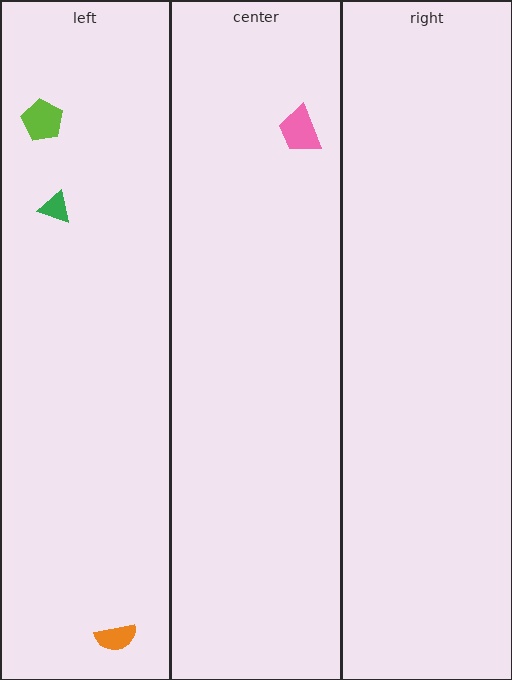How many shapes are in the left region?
3.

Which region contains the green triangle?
The left region.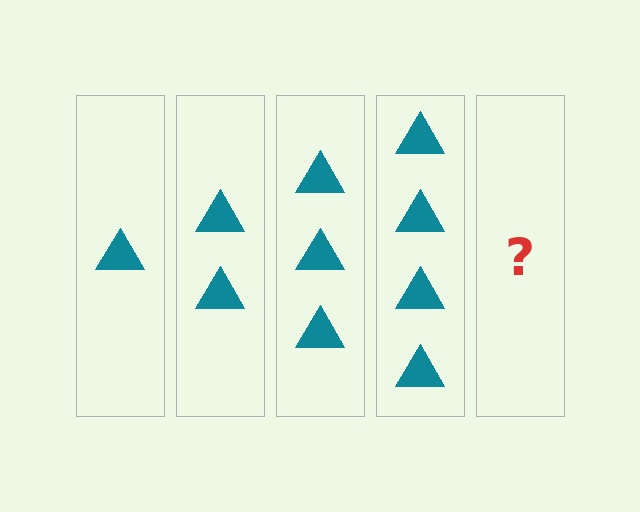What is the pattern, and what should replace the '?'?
The pattern is that each step adds one more triangle. The '?' should be 5 triangles.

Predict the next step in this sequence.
The next step is 5 triangles.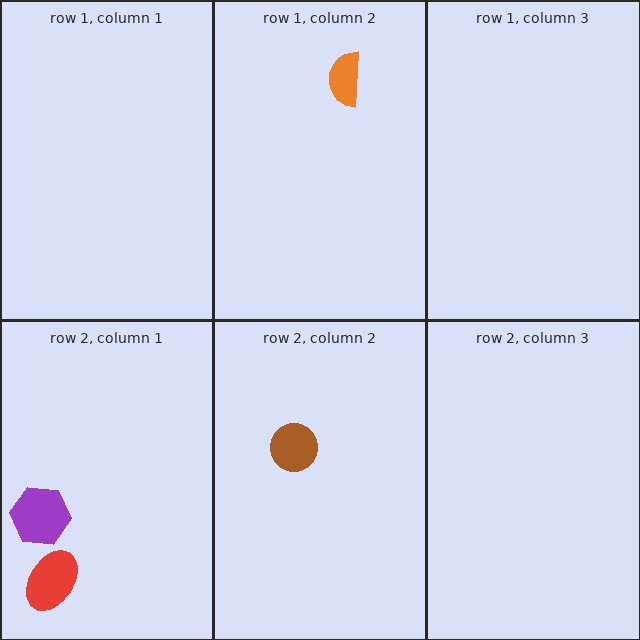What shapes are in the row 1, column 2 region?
The orange semicircle.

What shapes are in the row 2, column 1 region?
The purple hexagon, the red ellipse.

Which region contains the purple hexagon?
The row 2, column 1 region.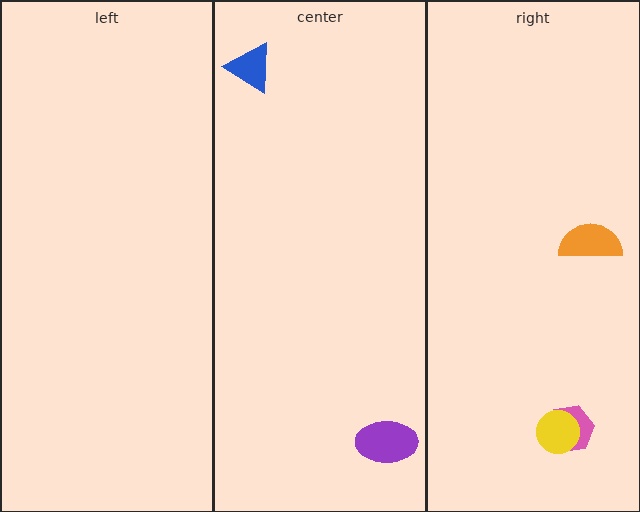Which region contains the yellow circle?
The right region.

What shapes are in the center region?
The purple ellipse, the blue triangle.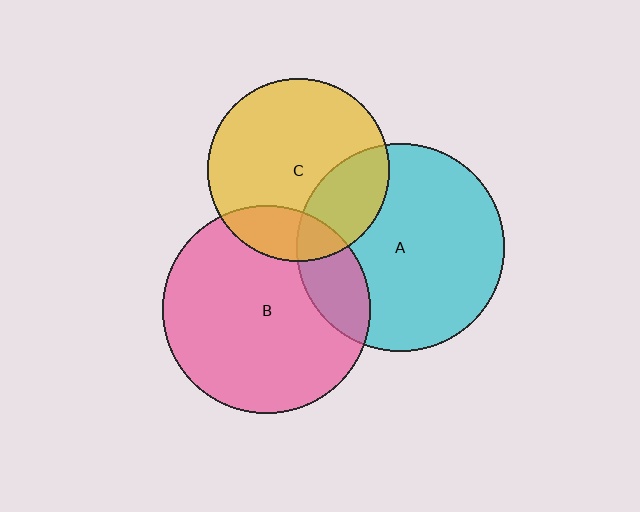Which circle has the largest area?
Circle B (pink).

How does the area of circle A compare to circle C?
Approximately 1.3 times.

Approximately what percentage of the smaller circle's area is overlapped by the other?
Approximately 20%.